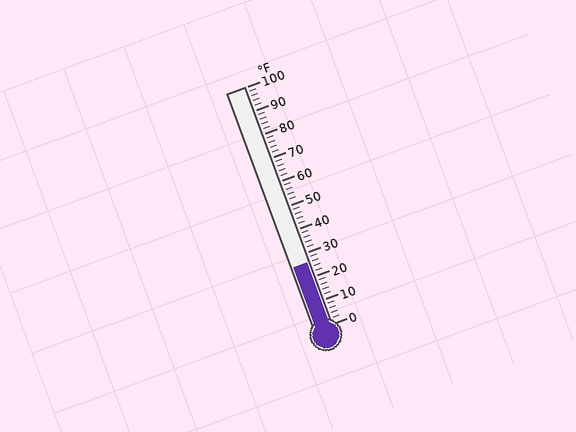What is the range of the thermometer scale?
The thermometer scale ranges from 0°F to 100°F.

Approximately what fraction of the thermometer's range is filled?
The thermometer is filled to approximately 25% of its range.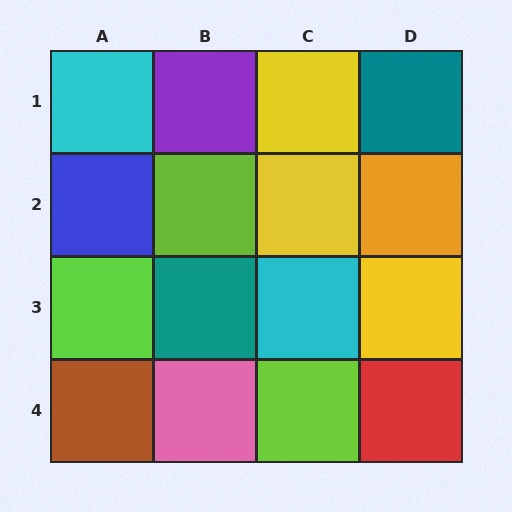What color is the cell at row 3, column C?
Cyan.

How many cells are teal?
2 cells are teal.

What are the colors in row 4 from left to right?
Brown, pink, lime, red.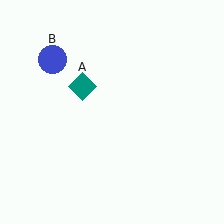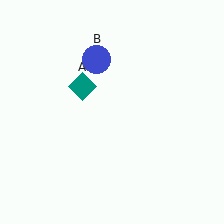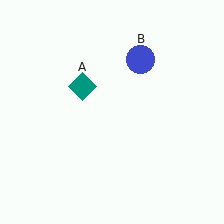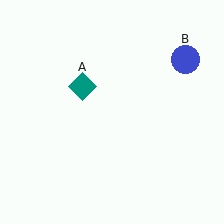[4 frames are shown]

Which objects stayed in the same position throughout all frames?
Teal diamond (object A) remained stationary.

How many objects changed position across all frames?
1 object changed position: blue circle (object B).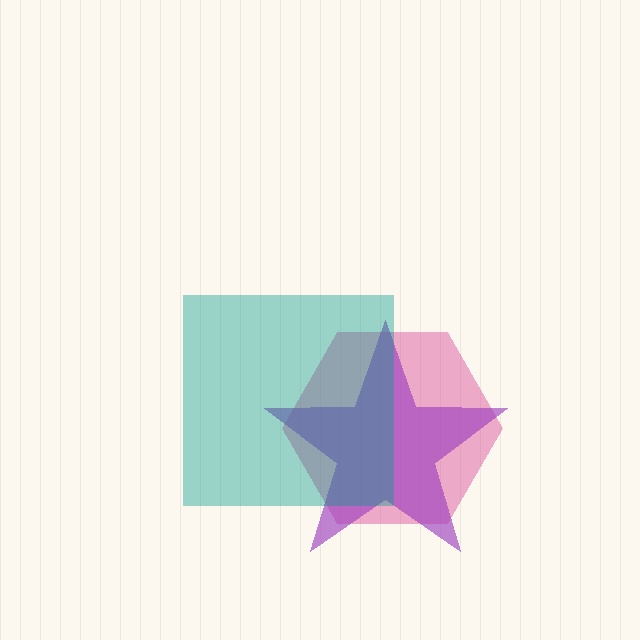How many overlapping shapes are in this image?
There are 3 overlapping shapes in the image.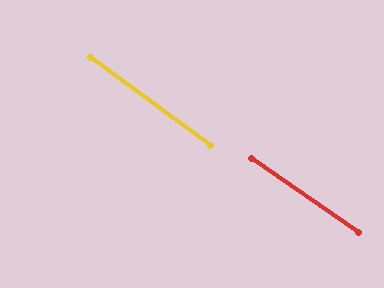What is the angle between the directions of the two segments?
Approximately 2 degrees.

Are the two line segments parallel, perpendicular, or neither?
Parallel — their directions differ by only 1.7°.